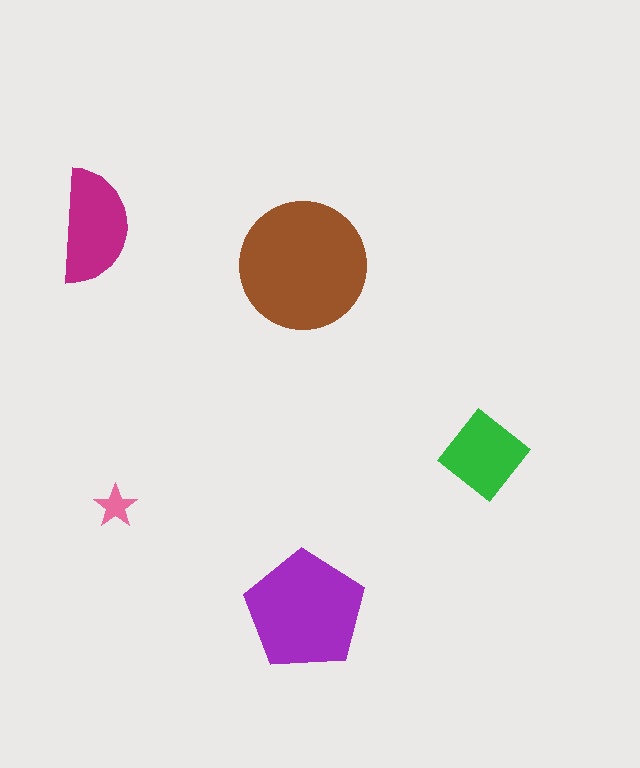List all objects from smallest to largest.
The pink star, the green diamond, the magenta semicircle, the purple pentagon, the brown circle.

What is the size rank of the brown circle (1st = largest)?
1st.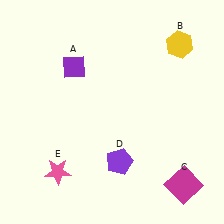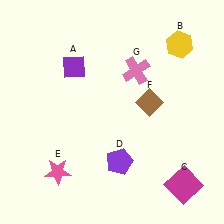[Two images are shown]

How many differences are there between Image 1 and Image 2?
There are 2 differences between the two images.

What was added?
A brown diamond (F), a pink cross (G) were added in Image 2.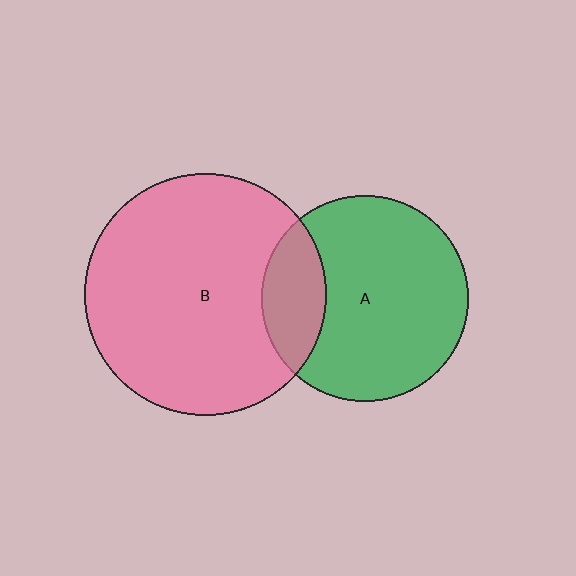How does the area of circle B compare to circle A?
Approximately 1.4 times.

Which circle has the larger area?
Circle B (pink).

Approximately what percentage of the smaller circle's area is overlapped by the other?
Approximately 20%.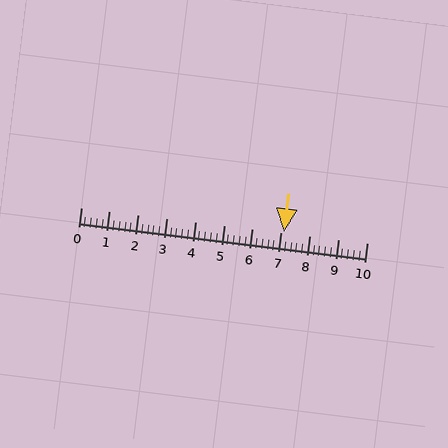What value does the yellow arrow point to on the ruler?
The yellow arrow points to approximately 7.1.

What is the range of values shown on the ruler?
The ruler shows values from 0 to 10.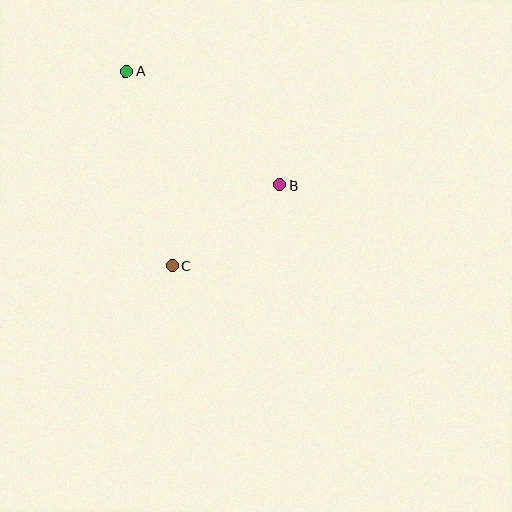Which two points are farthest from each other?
Points A and C are farthest from each other.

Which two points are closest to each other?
Points B and C are closest to each other.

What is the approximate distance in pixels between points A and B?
The distance between A and B is approximately 191 pixels.